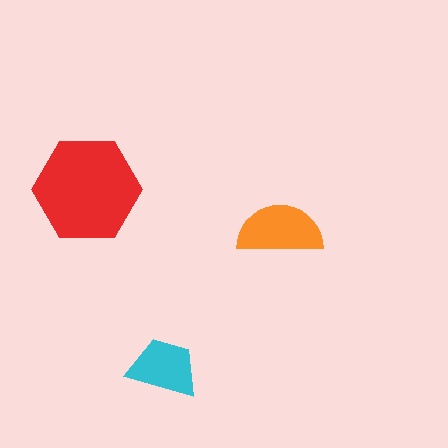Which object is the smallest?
The cyan trapezoid.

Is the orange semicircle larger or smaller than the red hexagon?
Smaller.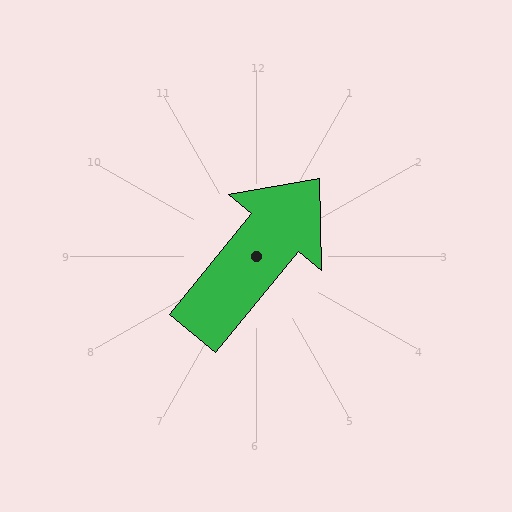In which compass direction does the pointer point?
Northeast.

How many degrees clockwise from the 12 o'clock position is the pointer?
Approximately 39 degrees.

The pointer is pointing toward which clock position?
Roughly 1 o'clock.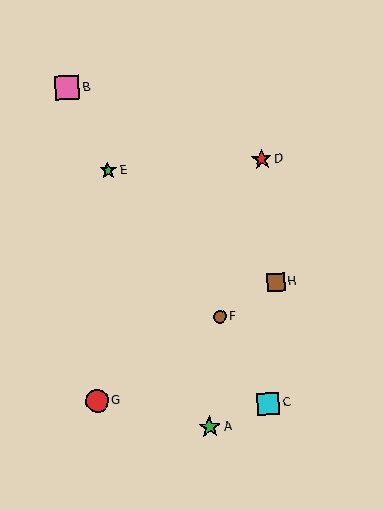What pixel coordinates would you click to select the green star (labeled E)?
Click at (108, 171) to select the green star E.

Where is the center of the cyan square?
The center of the cyan square is at (268, 404).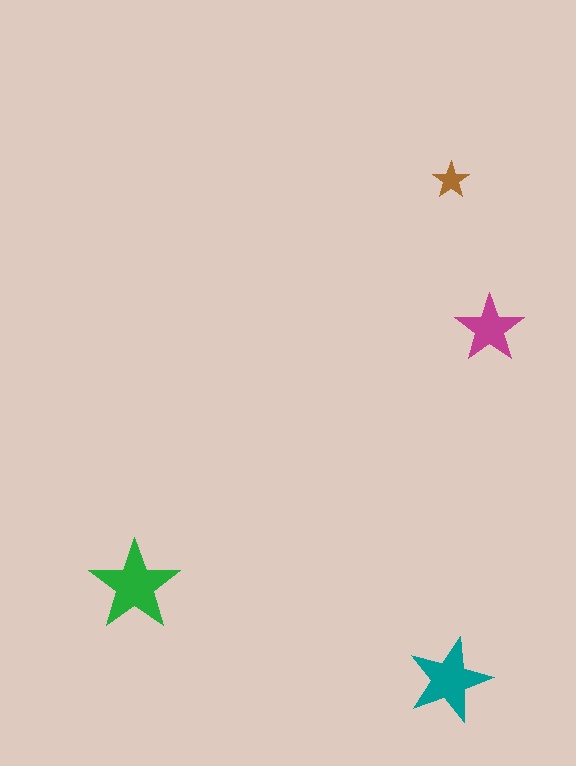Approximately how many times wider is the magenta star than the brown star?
About 2 times wider.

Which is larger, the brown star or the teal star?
The teal one.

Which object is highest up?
The brown star is topmost.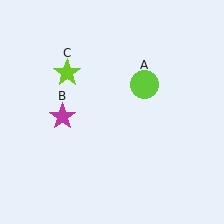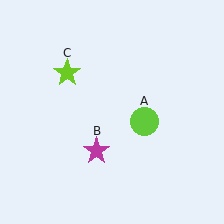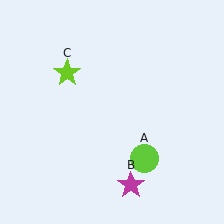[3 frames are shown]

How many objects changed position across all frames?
2 objects changed position: lime circle (object A), magenta star (object B).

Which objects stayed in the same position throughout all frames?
Lime star (object C) remained stationary.